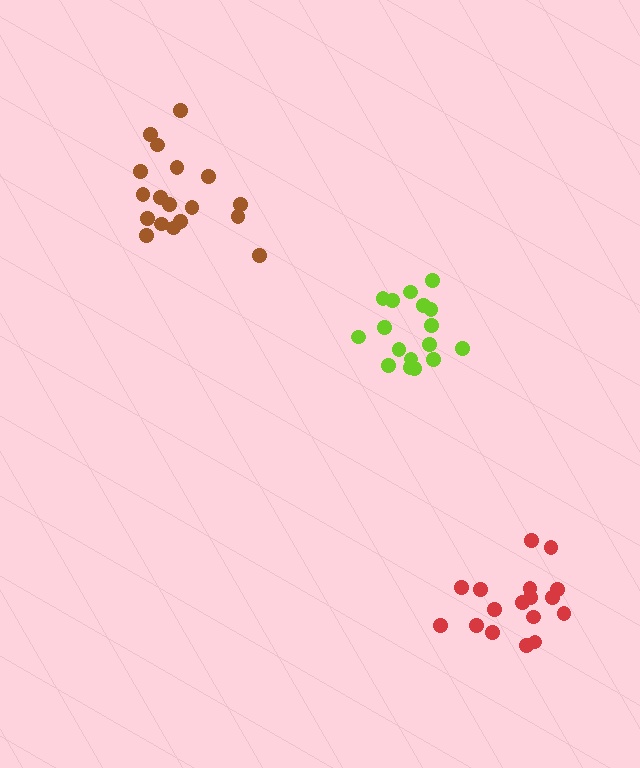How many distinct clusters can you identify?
There are 3 distinct clusters.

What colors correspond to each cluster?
The clusters are colored: red, brown, lime.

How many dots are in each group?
Group 1: 17 dots, Group 2: 18 dots, Group 3: 17 dots (52 total).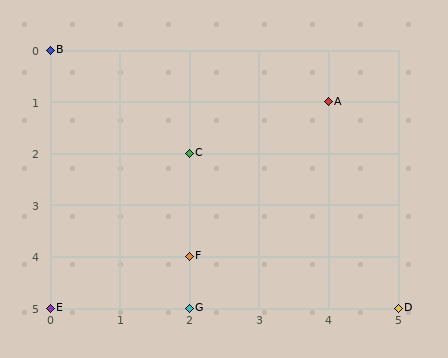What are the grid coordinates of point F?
Point F is at grid coordinates (2, 4).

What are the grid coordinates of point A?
Point A is at grid coordinates (4, 1).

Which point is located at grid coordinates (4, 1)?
Point A is at (4, 1).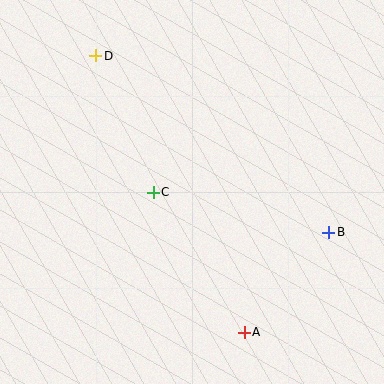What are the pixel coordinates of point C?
Point C is at (153, 192).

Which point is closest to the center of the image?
Point C at (153, 192) is closest to the center.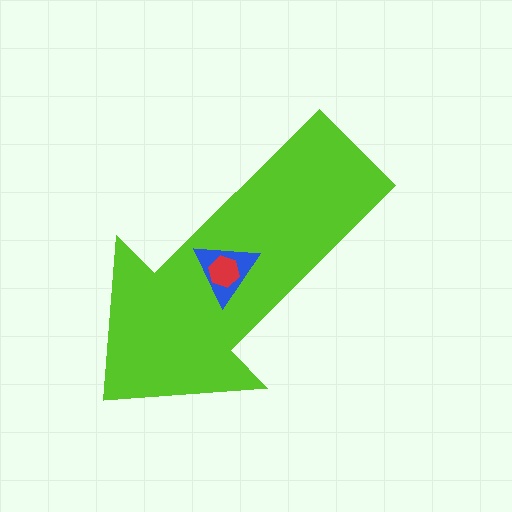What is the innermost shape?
The red hexagon.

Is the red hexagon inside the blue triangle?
Yes.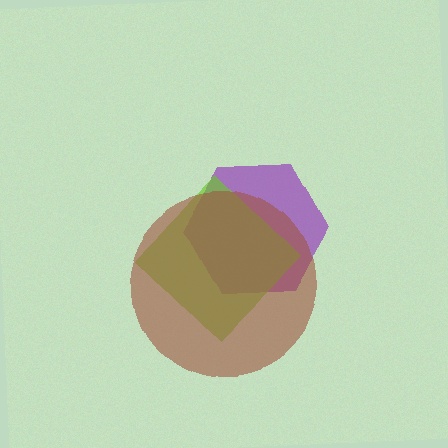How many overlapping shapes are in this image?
There are 3 overlapping shapes in the image.